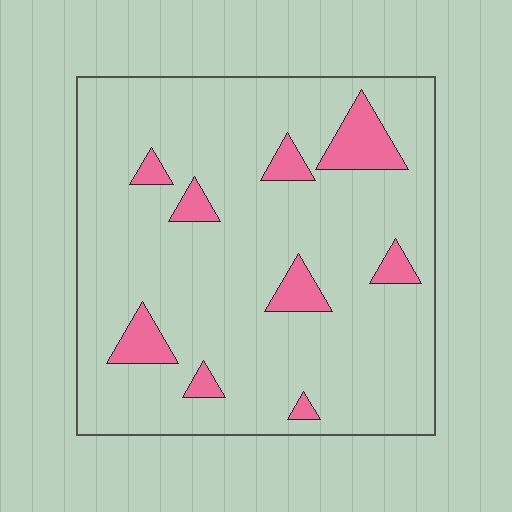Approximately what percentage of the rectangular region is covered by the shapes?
Approximately 10%.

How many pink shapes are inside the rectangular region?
9.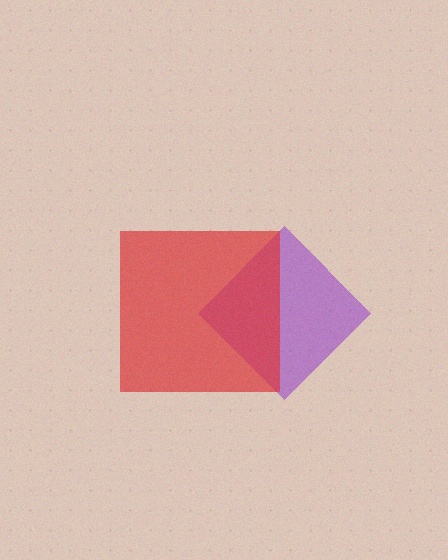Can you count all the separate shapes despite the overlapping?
Yes, there are 2 separate shapes.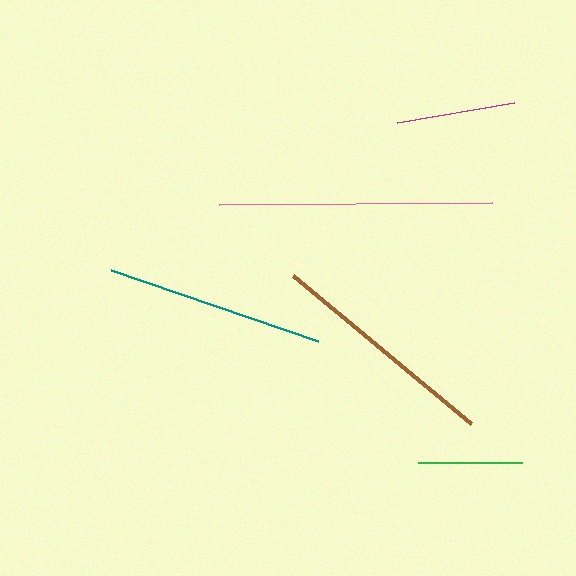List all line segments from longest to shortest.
From longest to shortest: pink, brown, teal, magenta, green.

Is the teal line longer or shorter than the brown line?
The brown line is longer than the teal line.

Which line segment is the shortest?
The green line is the shortest at approximately 104 pixels.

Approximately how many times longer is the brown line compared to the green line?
The brown line is approximately 2.2 times the length of the green line.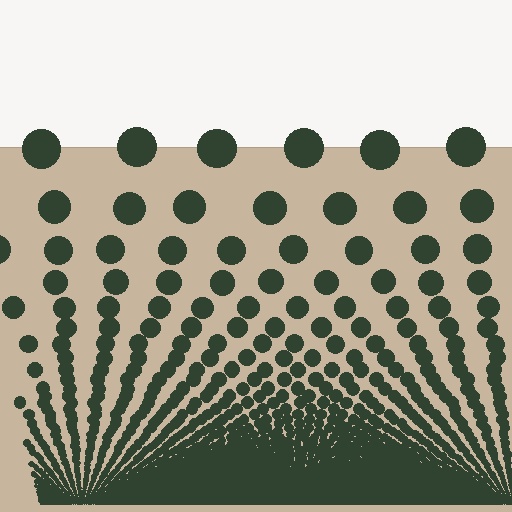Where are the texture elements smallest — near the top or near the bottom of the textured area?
Near the bottom.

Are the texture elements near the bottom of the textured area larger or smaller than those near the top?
Smaller. The gradient is inverted — elements near the bottom are smaller and denser.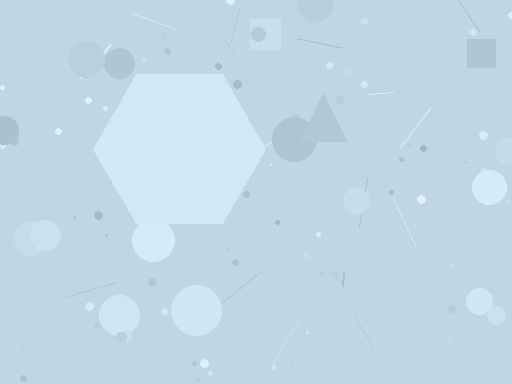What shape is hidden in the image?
A hexagon is hidden in the image.